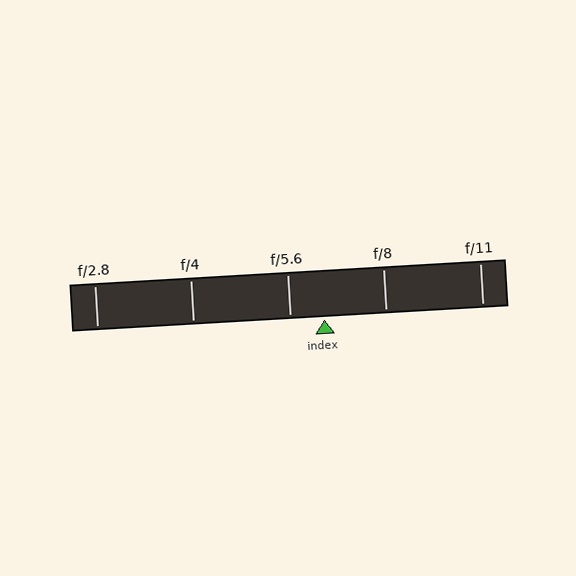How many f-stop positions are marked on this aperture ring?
There are 5 f-stop positions marked.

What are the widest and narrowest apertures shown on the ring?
The widest aperture shown is f/2.8 and the narrowest is f/11.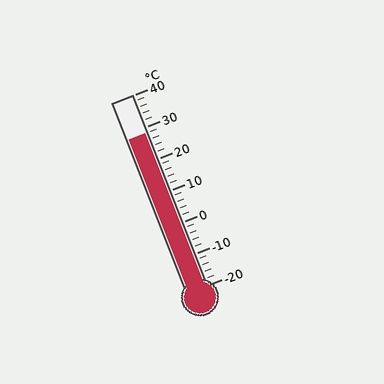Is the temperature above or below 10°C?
The temperature is above 10°C.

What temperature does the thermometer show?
The thermometer shows approximately 28°C.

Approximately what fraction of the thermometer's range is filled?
The thermometer is filled to approximately 80% of its range.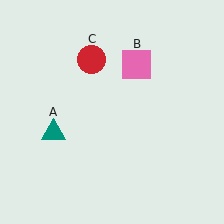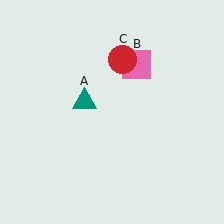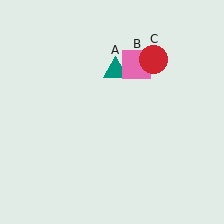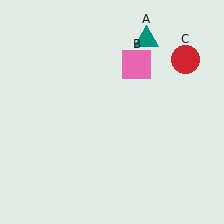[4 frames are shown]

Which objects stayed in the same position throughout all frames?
Pink square (object B) remained stationary.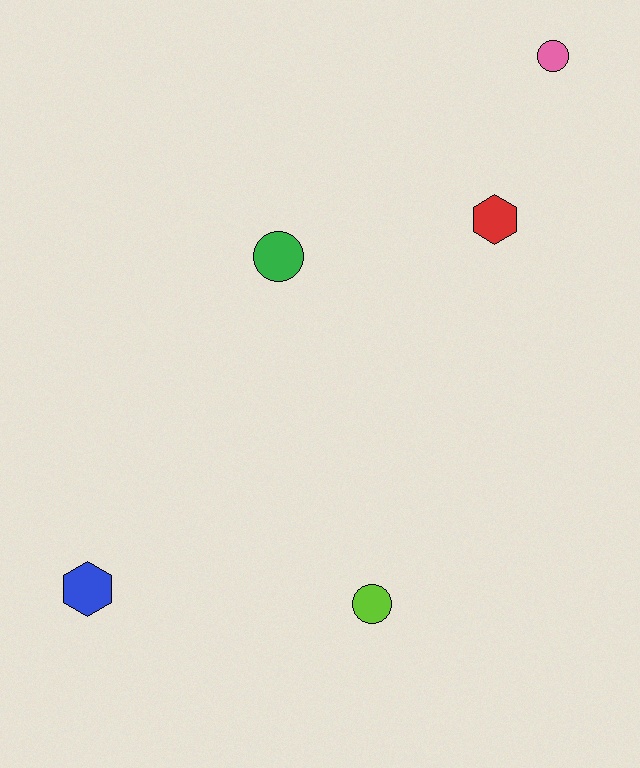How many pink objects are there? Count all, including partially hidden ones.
There is 1 pink object.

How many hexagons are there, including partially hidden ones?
There are 2 hexagons.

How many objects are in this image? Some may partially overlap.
There are 5 objects.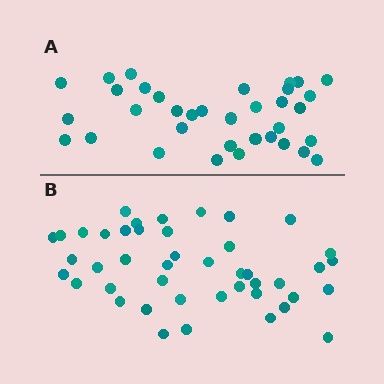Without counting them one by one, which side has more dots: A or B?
Region B (the bottom region) has more dots.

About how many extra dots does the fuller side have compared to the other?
Region B has roughly 8 or so more dots than region A.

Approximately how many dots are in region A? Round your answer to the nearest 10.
About 40 dots. (The exact count is 35, which rounds to 40.)